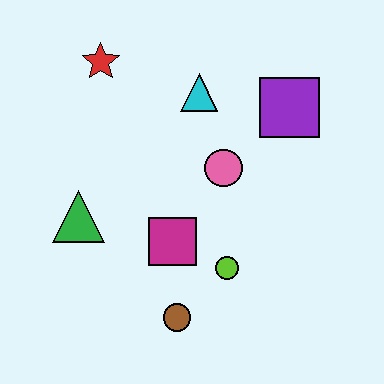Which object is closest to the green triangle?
The magenta square is closest to the green triangle.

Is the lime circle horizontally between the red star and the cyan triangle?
No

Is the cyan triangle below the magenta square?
No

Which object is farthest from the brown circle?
The red star is farthest from the brown circle.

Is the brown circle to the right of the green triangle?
Yes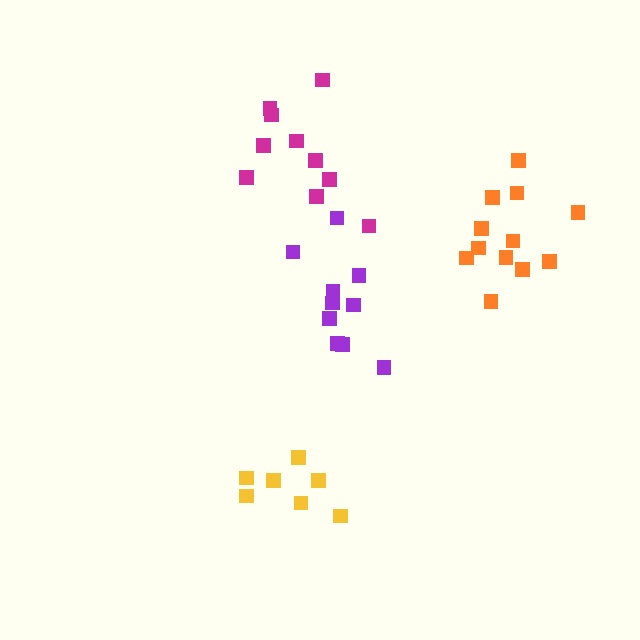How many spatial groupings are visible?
There are 4 spatial groupings.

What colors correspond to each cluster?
The clusters are colored: purple, magenta, orange, yellow.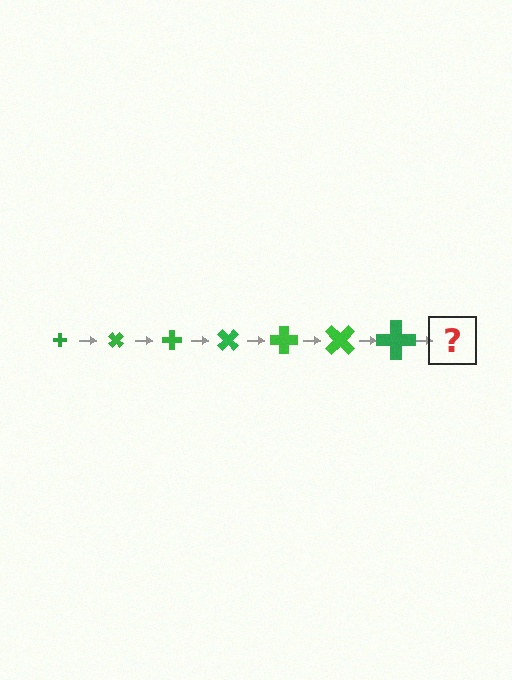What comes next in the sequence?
The next element should be a cross, larger than the previous one and rotated 315 degrees from the start.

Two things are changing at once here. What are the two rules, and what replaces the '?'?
The two rules are that the cross grows larger each step and it rotates 45 degrees each step. The '?' should be a cross, larger than the previous one and rotated 315 degrees from the start.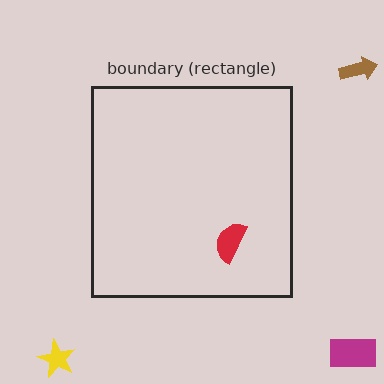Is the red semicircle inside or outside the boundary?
Inside.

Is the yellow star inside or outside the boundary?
Outside.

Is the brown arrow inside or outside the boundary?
Outside.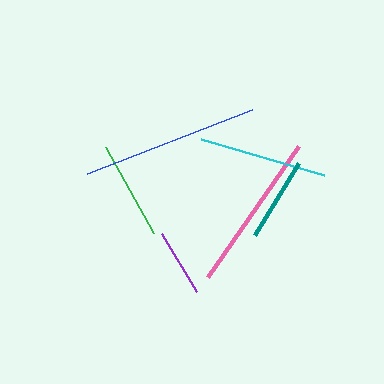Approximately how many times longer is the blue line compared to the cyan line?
The blue line is approximately 1.4 times the length of the cyan line.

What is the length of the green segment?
The green segment is approximately 99 pixels long.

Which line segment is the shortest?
The purple line is the shortest at approximately 68 pixels.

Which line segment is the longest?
The blue line is the longest at approximately 177 pixels.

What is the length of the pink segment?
The pink segment is approximately 159 pixels long.